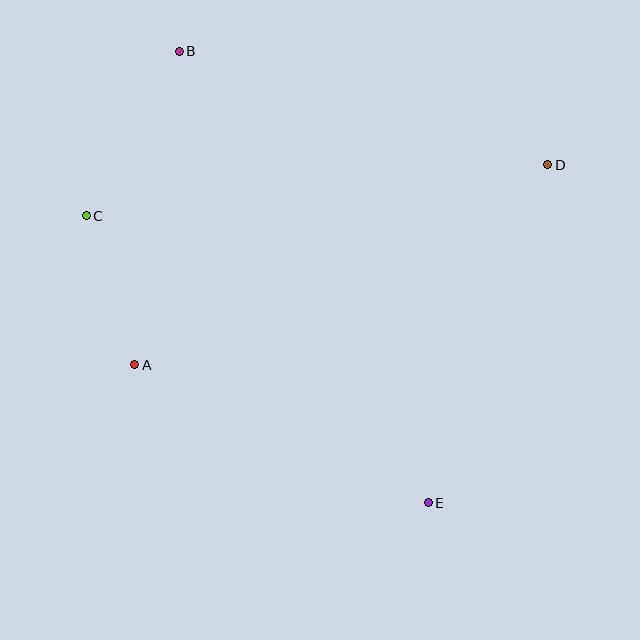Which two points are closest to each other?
Points A and C are closest to each other.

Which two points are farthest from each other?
Points B and E are farthest from each other.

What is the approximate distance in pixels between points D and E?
The distance between D and E is approximately 358 pixels.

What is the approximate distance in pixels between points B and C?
The distance between B and C is approximately 189 pixels.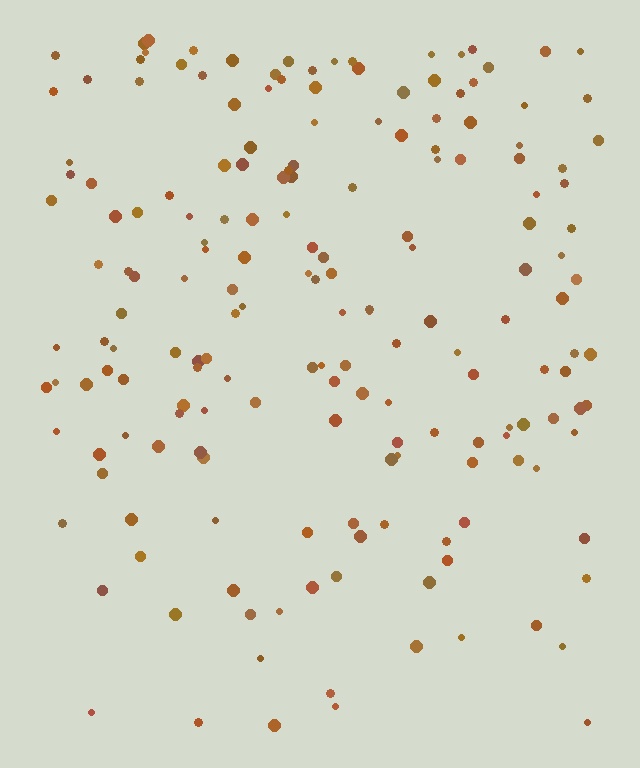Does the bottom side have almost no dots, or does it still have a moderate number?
Still a moderate number, just noticeably fewer than the top.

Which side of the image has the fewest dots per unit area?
The bottom.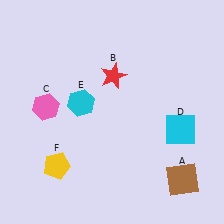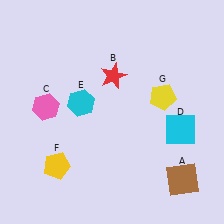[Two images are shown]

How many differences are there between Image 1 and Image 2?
There is 1 difference between the two images.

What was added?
A yellow pentagon (G) was added in Image 2.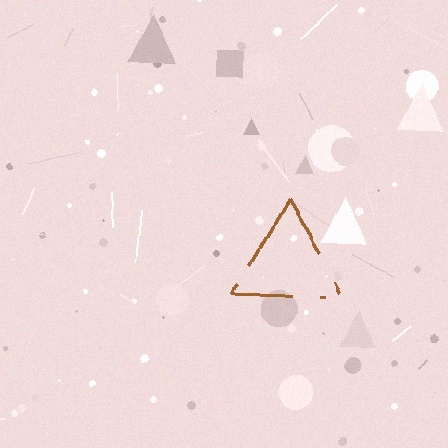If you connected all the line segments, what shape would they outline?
They would outline a triangle.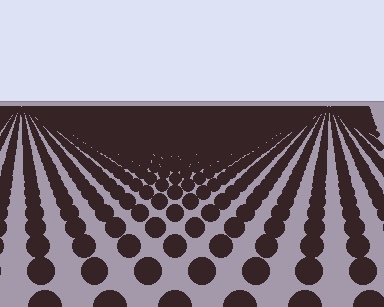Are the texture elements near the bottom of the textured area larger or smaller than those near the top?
Larger. Near the bottom, elements are closer to the viewer and appear at a bigger on-screen size.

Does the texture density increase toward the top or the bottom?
Density increases toward the top.